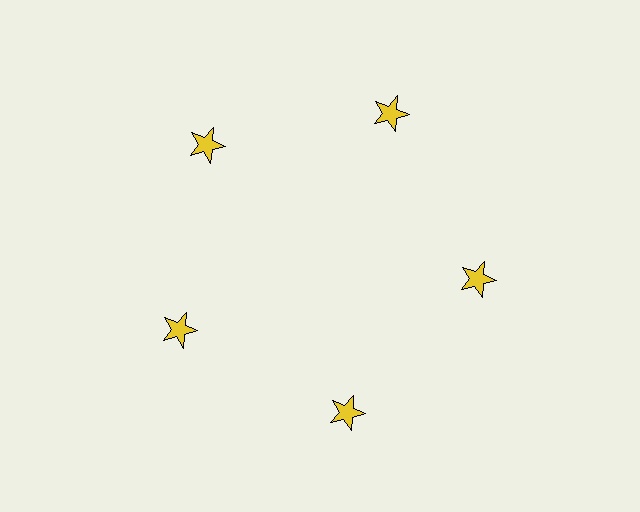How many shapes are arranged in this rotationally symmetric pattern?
There are 5 shapes, arranged in 5 groups of 1.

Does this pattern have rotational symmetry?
Yes, this pattern has 5-fold rotational symmetry. It looks the same after rotating 72 degrees around the center.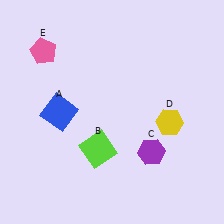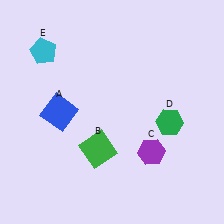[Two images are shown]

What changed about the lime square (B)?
In Image 1, B is lime. In Image 2, it changed to green.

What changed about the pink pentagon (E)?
In Image 1, E is pink. In Image 2, it changed to cyan.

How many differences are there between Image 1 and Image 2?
There are 3 differences between the two images.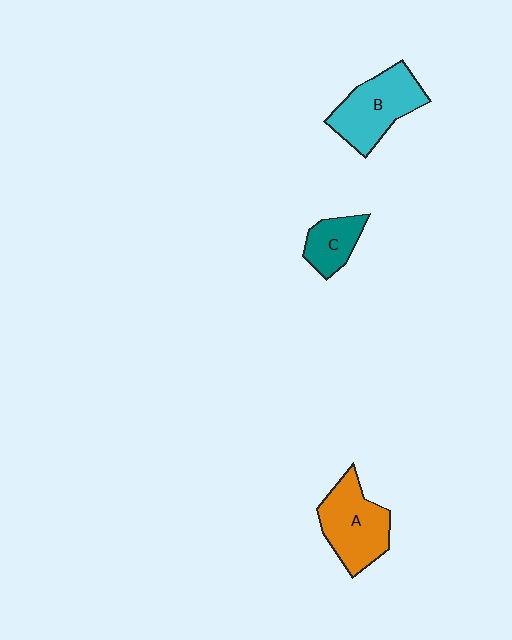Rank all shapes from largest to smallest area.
From largest to smallest: B (cyan), A (orange), C (teal).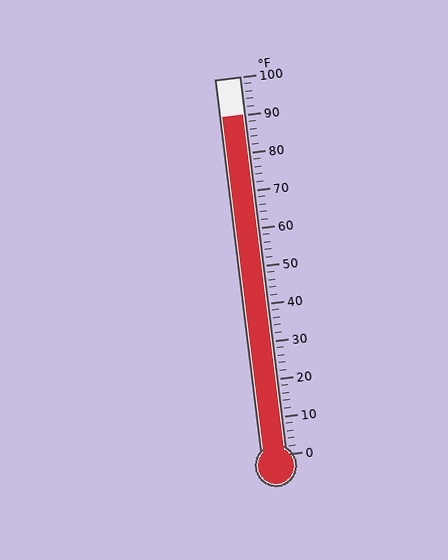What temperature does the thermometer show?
The thermometer shows approximately 90°F.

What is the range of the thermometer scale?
The thermometer scale ranges from 0°F to 100°F.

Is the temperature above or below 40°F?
The temperature is above 40°F.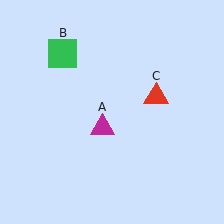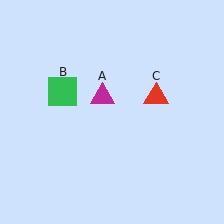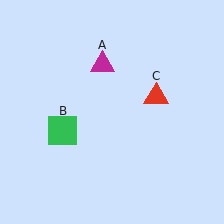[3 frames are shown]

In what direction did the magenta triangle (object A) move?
The magenta triangle (object A) moved up.